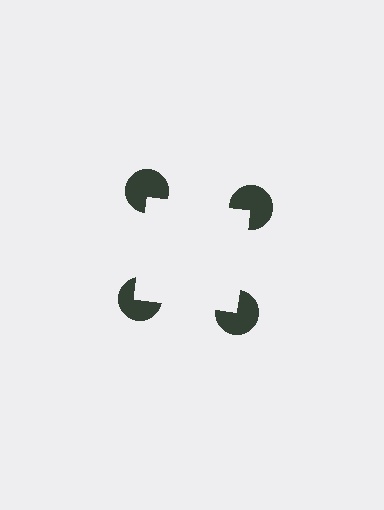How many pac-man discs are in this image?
There are 4 — one at each vertex of the illusory square.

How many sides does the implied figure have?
4 sides.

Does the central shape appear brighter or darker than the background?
It typically appears slightly brighter than the background, even though no actual brightness change is drawn.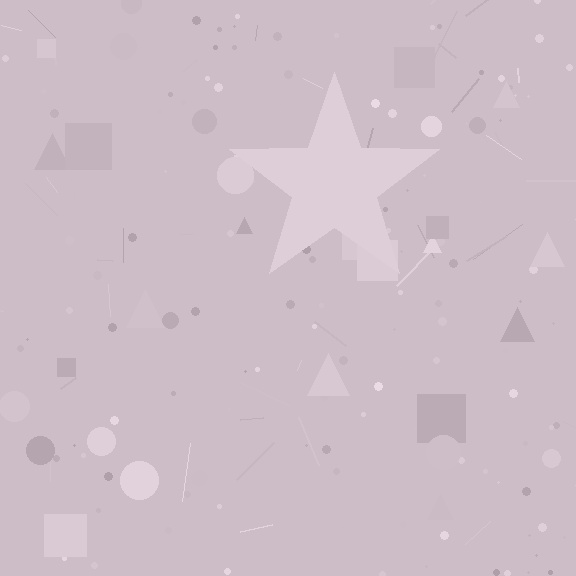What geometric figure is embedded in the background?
A star is embedded in the background.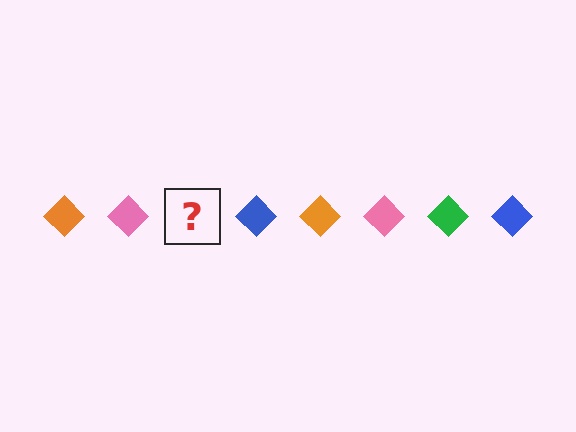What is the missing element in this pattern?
The missing element is a green diamond.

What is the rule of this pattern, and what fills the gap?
The rule is that the pattern cycles through orange, pink, green, blue diamonds. The gap should be filled with a green diamond.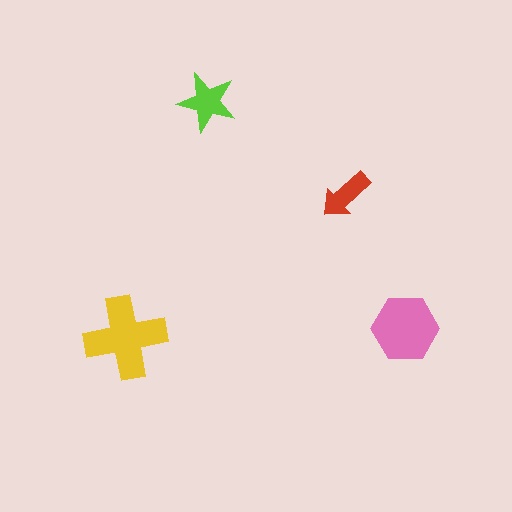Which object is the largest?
The yellow cross.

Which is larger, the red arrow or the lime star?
The lime star.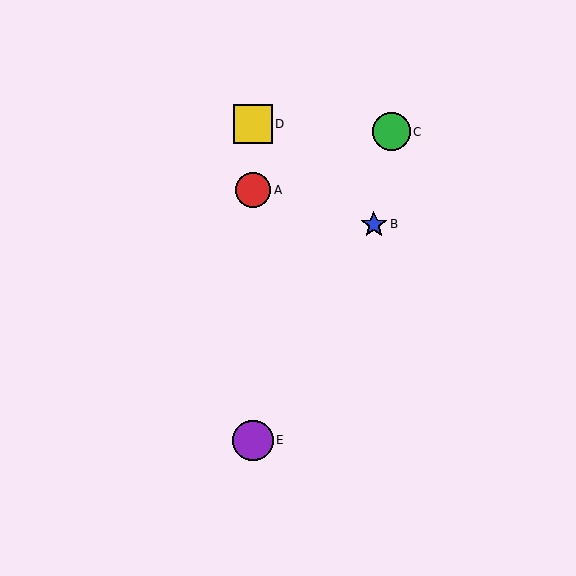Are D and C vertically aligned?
No, D is at x≈253 and C is at x≈392.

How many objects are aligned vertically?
3 objects (A, D, E) are aligned vertically.